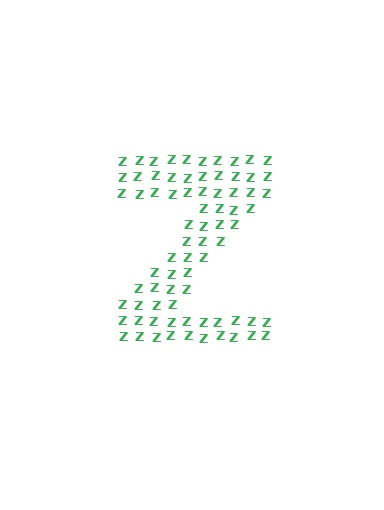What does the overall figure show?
The overall figure shows the letter Z.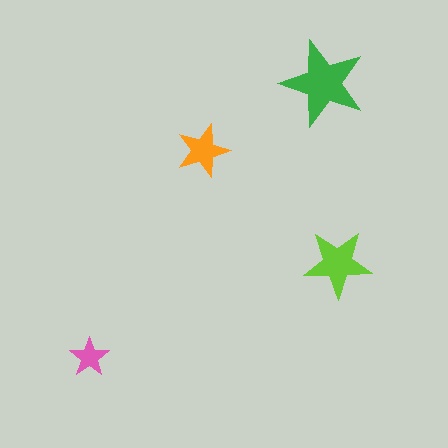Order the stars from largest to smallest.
the green one, the lime one, the orange one, the pink one.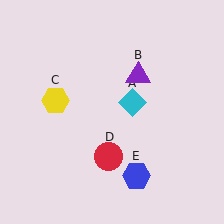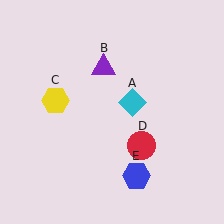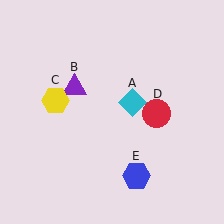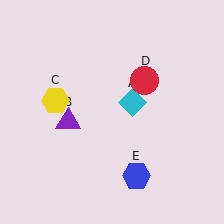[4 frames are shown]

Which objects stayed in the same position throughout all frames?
Cyan diamond (object A) and yellow hexagon (object C) and blue hexagon (object E) remained stationary.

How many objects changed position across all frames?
2 objects changed position: purple triangle (object B), red circle (object D).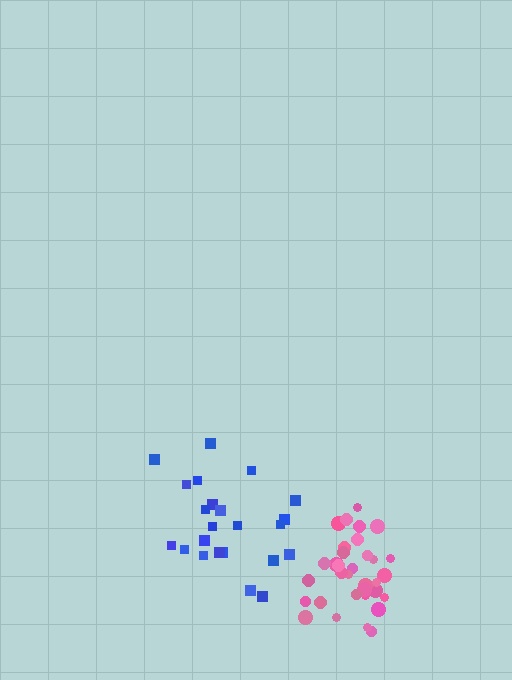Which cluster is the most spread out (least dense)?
Blue.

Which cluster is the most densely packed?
Pink.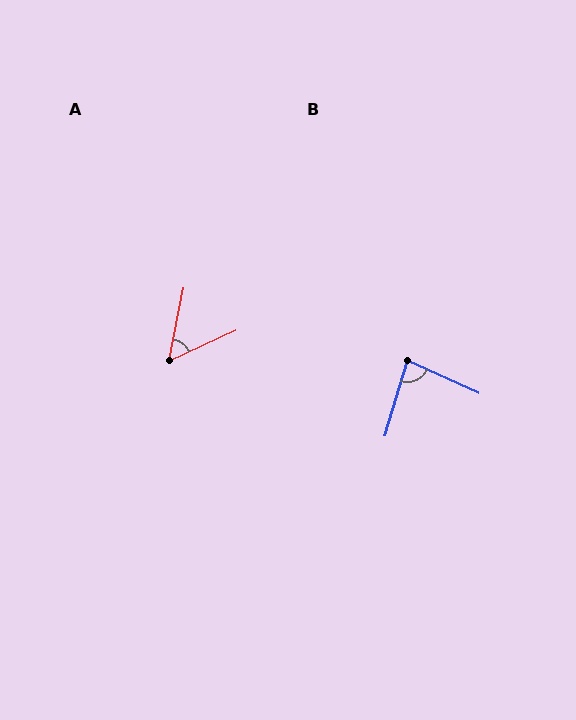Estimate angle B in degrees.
Approximately 83 degrees.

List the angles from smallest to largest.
A (54°), B (83°).